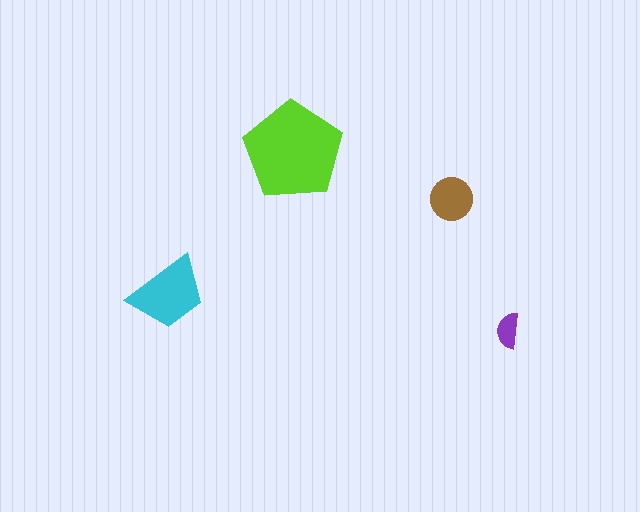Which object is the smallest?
The purple semicircle.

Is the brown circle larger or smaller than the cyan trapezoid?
Smaller.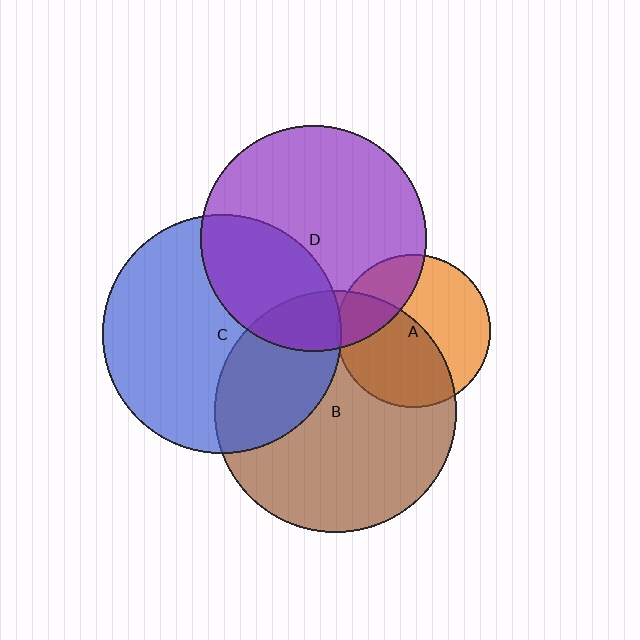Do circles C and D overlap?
Yes.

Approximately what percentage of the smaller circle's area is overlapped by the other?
Approximately 35%.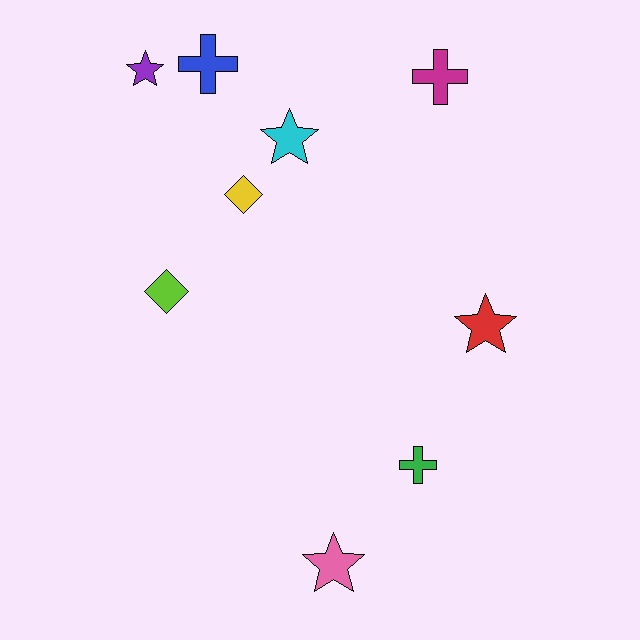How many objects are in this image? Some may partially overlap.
There are 9 objects.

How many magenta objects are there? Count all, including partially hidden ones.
There is 1 magenta object.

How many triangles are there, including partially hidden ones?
There are no triangles.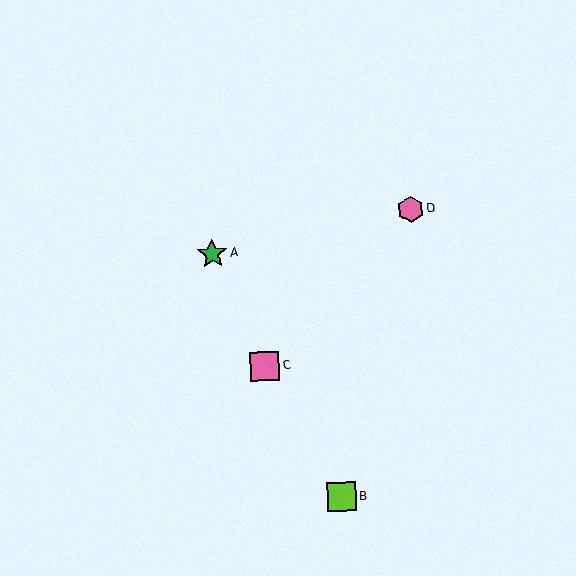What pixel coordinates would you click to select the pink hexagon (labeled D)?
Click at (410, 210) to select the pink hexagon D.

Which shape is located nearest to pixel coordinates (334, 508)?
The lime square (labeled B) at (341, 496) is nearest to that location.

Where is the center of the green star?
The center of the green star is at (212, 254).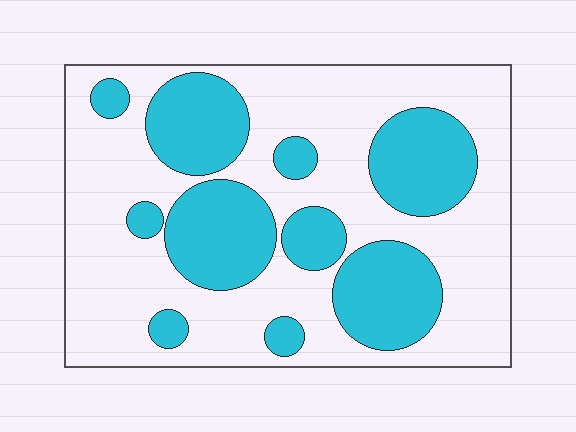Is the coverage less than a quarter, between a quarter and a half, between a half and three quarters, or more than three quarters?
Between a quarter and a half.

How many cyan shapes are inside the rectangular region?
10.